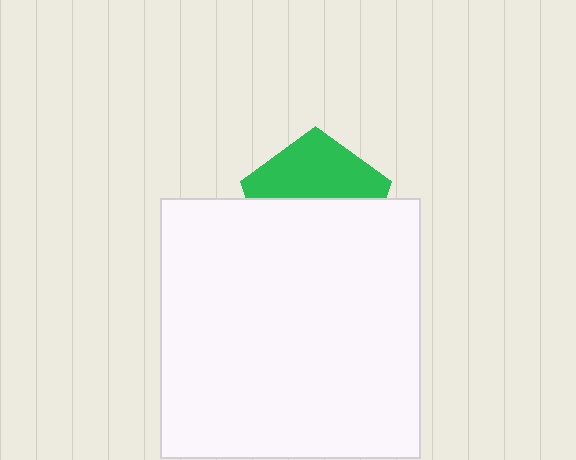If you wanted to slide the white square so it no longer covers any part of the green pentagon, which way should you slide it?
Slide it down — that is the most direct way to separate the two shapes.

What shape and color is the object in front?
The object in front is a white square.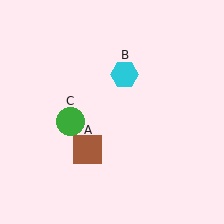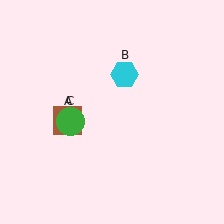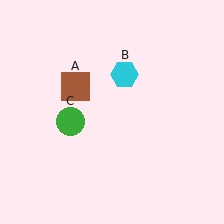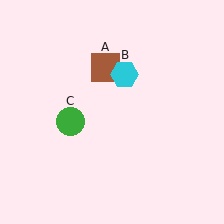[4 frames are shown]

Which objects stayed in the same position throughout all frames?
Cyan hexagon (object B) and green circle (object C) remained stationary.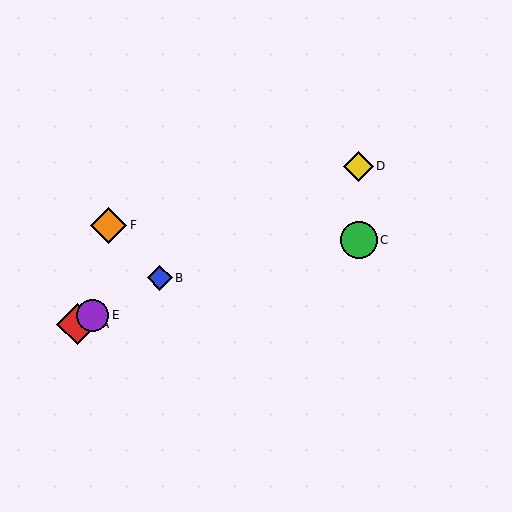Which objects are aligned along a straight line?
Objects A, B, D, E are aligned along a straight line.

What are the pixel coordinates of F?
Object F is at (109, 225).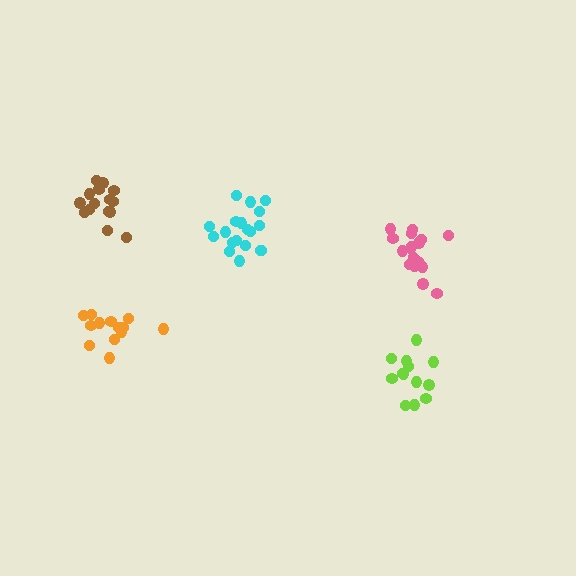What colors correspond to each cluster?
The clusters are colored: lime, orange, cyan, brown, pink.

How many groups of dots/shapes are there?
There are 5 groups.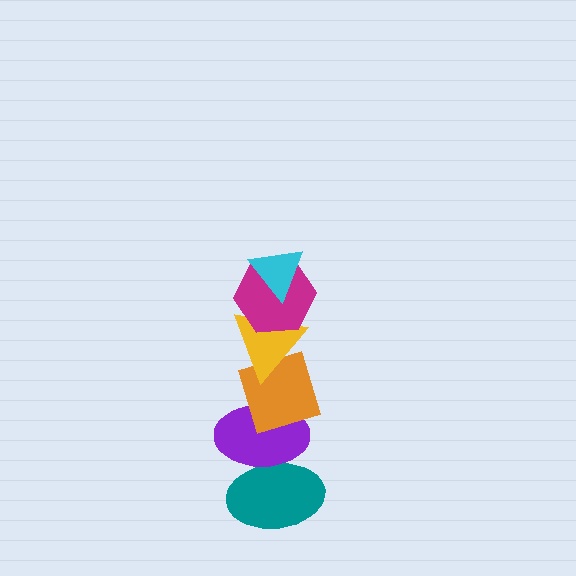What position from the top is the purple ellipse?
The purple ellipse is 5th from the top.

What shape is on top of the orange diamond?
The yellow triangle is on top of the orange diamond.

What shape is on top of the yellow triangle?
The magenta hexagon is on top of the yellow triangle.